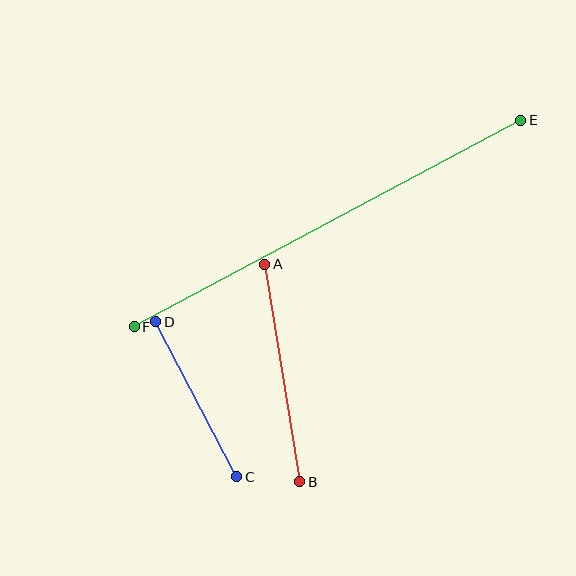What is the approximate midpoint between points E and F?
The midpoint is at approximately (328, 224) pixels.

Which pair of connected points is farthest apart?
Points E and F are farthest apart.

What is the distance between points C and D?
The distance is approximately 175 pixels.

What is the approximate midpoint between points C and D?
The midpoint is at approximately (196, 399) pixels.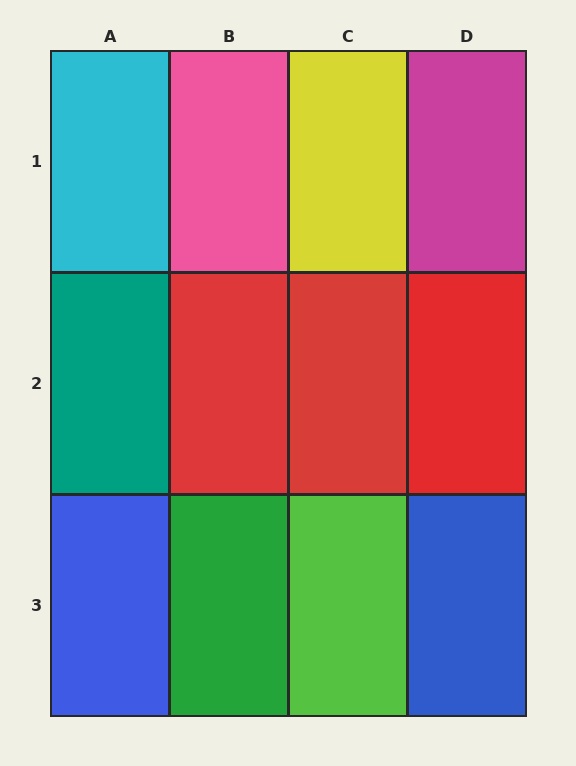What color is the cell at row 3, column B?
Green.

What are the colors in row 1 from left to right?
Cyan, pink, yellow, magenta.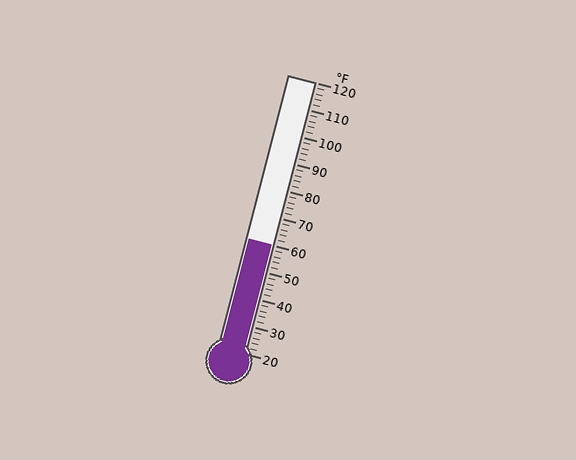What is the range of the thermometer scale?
The thermometer scale ranges from 20°F to 120°F.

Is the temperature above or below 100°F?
The temperature is below 100°F.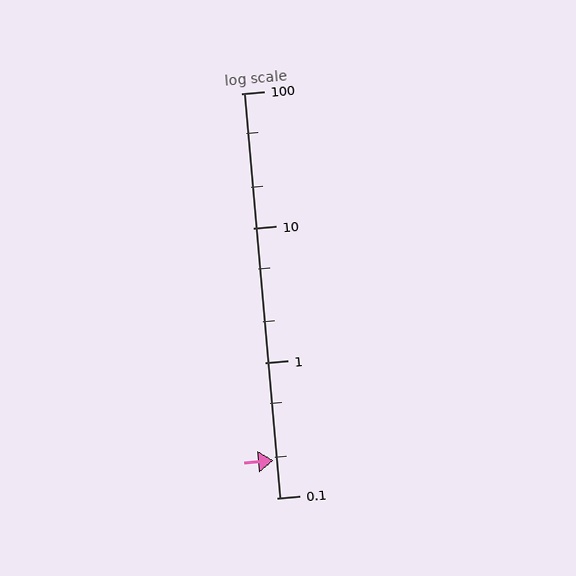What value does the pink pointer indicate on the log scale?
The pointer indicates approximately 0.19.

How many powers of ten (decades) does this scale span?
The scale spans 3 decades, from 0.1 to 100.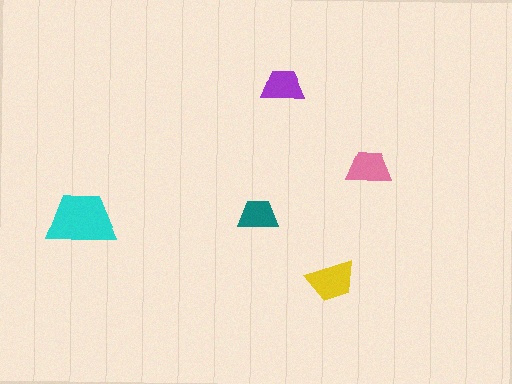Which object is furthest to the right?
The pink trapezoid is rightmost.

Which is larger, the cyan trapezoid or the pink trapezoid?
The cyan one.